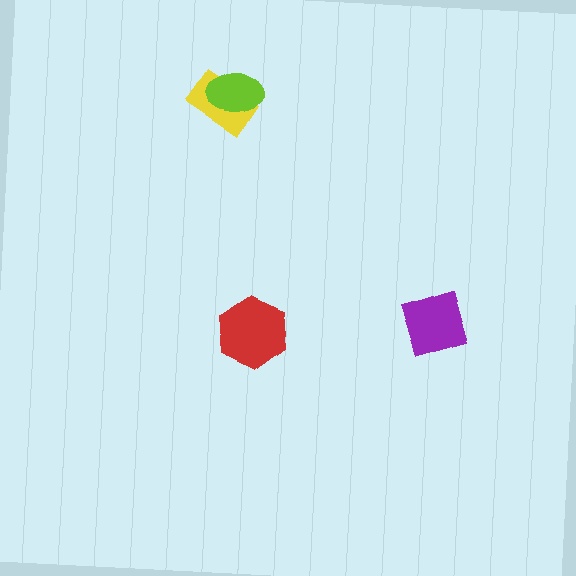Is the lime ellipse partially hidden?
No, no other shape covers it.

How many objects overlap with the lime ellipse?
1 object overlaps with the lime ellipse.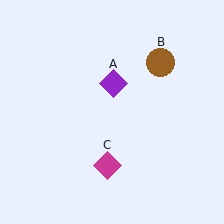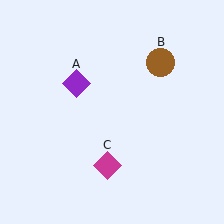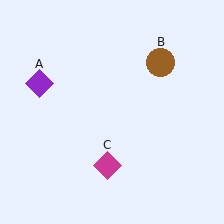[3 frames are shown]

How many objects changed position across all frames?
1 object changed position: purple diamond (object A).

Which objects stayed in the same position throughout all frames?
Brown circle (object B) and magenta diamond (object C) remained stationary.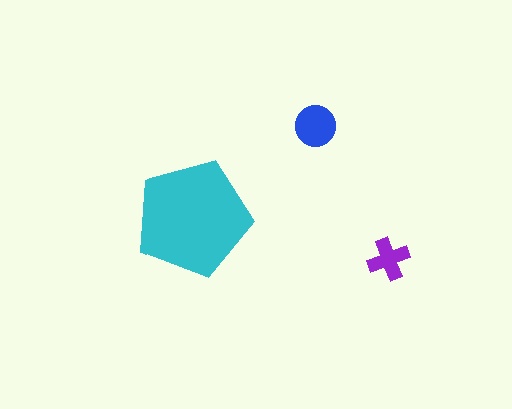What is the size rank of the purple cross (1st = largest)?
3rd.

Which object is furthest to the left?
The cyan pentagon is leftmost.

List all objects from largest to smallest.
The cyan pentagon, the blue circle, the purple cross.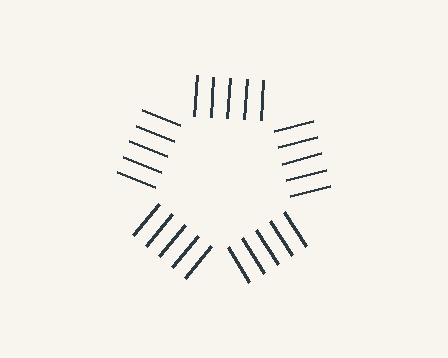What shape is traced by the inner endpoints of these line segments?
An illusory pentagon — the line segments terminate on its edges but no continuous stroke is drawn.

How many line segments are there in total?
25 — 5 along each of the 5 edges.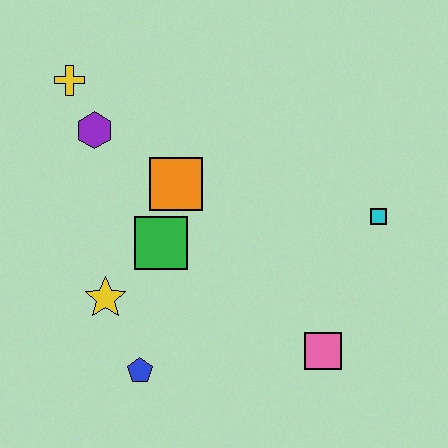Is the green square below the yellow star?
No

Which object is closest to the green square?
The orange square is closest to the green square.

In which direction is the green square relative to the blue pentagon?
The green square is above the blue pentagon.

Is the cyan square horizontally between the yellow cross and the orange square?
No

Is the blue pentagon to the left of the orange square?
Yes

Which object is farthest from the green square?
The cyan square is farthest from the green square.